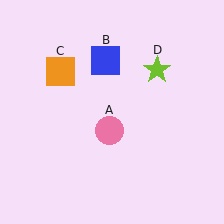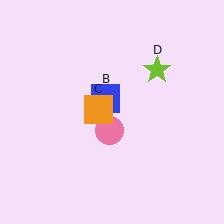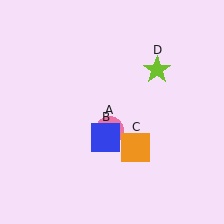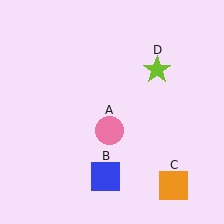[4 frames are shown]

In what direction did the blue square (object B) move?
The blue square (object B) moved down.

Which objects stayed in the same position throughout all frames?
Pink circle (object A) and lime star (object D) remained stationary.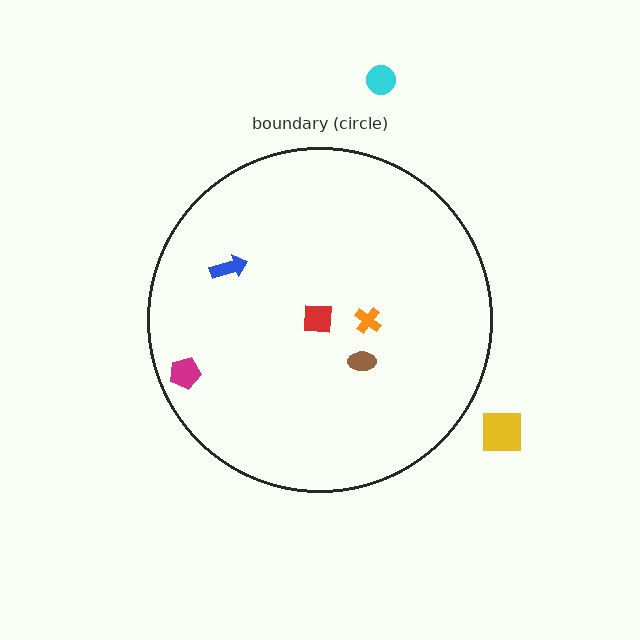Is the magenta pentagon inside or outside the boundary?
Inside.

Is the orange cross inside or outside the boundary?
Inside.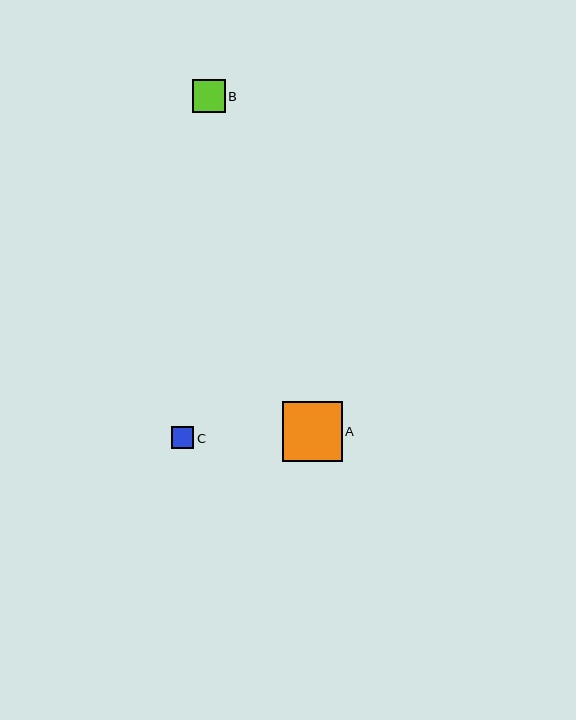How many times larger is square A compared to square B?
Square A is approximately 1.8 times the size of square B.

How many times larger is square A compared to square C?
Square A is approximately 2.7 times the size of square C.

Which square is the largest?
Square A is the largest with a size of approximately 60 pixels.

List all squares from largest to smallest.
From largest to smallest: A, B, C.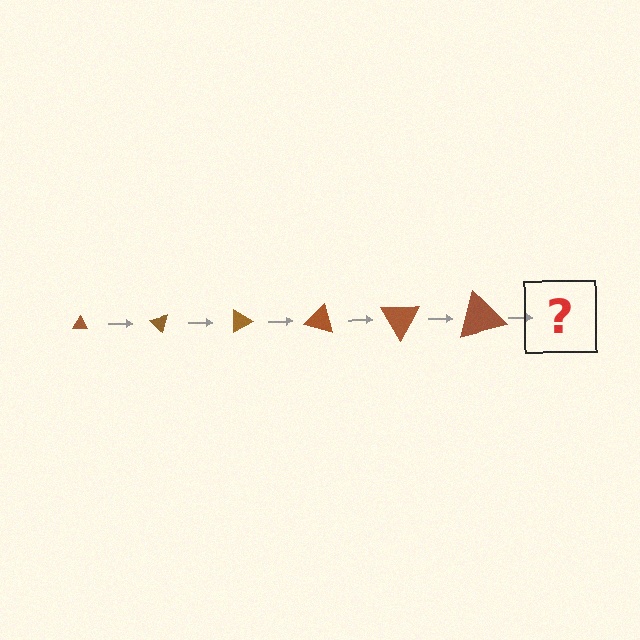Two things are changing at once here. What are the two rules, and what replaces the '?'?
The two rules are that the triangle grows larger each step and it rotates 45 degrees each step. The '?' should be a triangle, larger than the previous one and rotated 270 degrees from the start.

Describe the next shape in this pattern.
It should be a triangle, larger than the previous one and rotated 270 degrees from the start.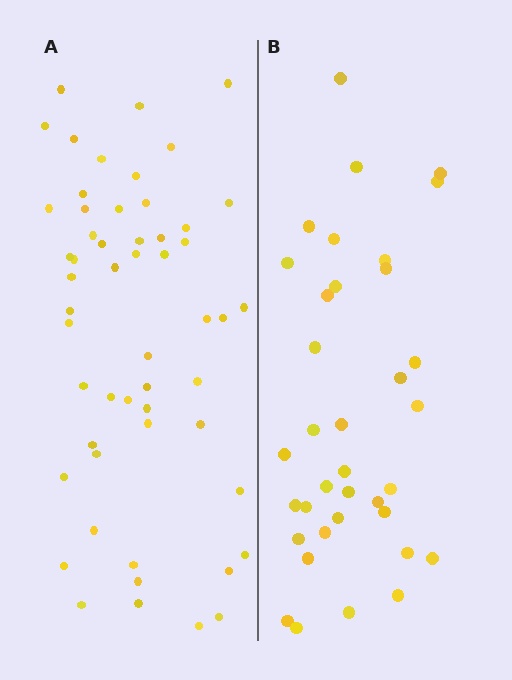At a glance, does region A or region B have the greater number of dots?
Region A (the left region) has more dots.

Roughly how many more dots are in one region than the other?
Region A has approximately 20 more dots than region B.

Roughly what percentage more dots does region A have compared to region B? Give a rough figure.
About 50% more.